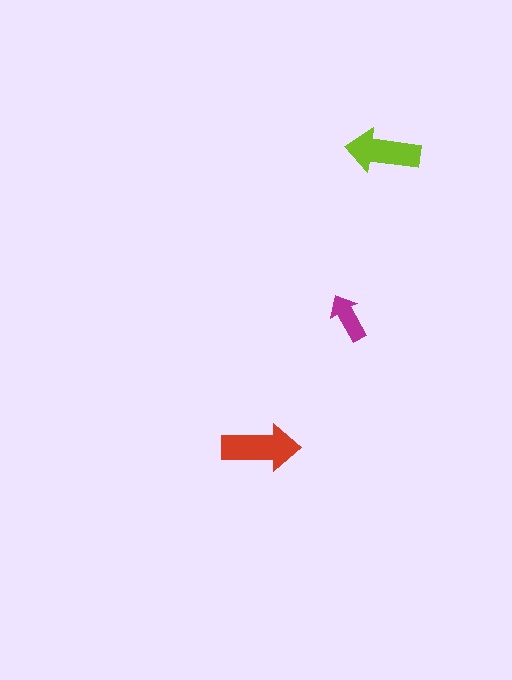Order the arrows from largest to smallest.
the red one, the lime one, the magenta one.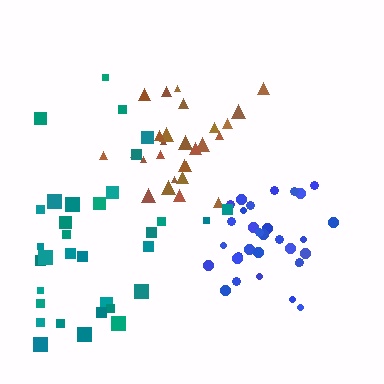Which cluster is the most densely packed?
Brown.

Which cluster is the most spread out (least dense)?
Teal.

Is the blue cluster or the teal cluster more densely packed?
Blue.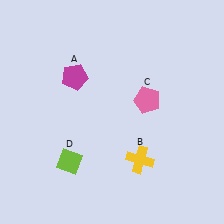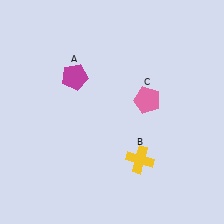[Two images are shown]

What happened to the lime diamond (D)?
The lime diamond (D) was removed in Image 2. It was in the bottom-left area of Image 1.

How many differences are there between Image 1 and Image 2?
There is 1 difference between the two images.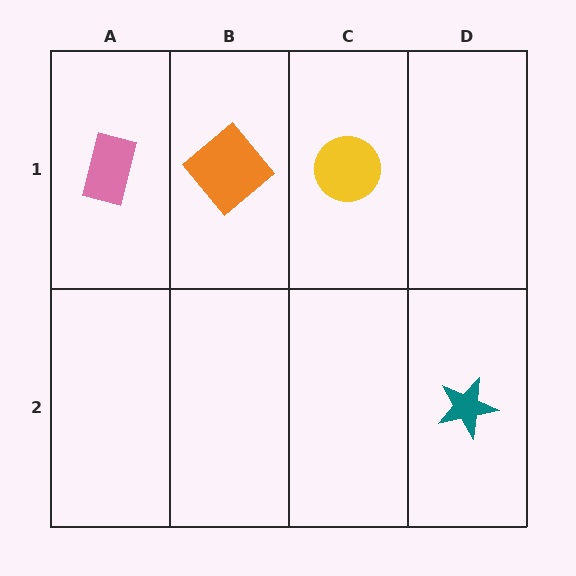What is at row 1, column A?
A pink rectangle.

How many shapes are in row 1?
3 shapes.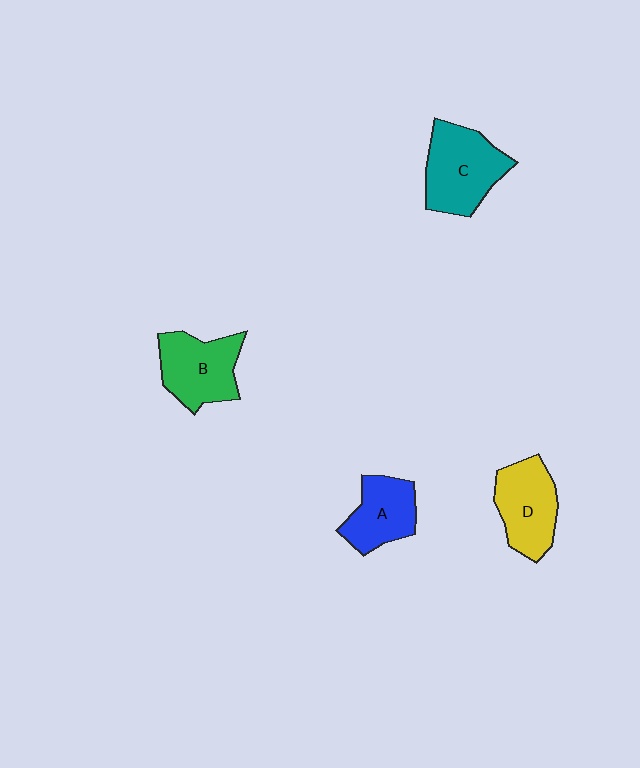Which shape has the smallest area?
Shape A (blue).